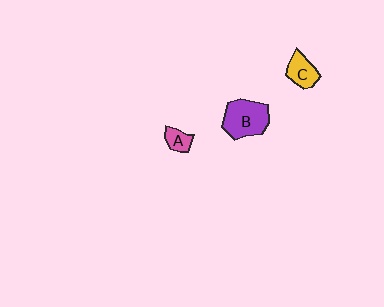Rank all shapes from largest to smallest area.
From largest to smallest: B (purple), C (yellow), A (pink).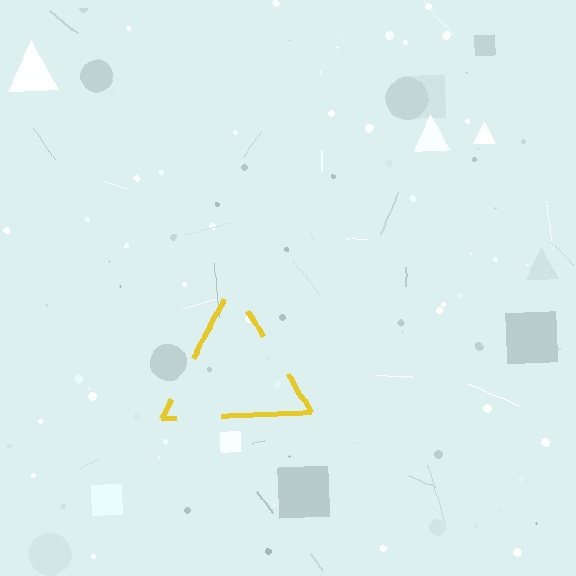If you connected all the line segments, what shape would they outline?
They would outline a triangle.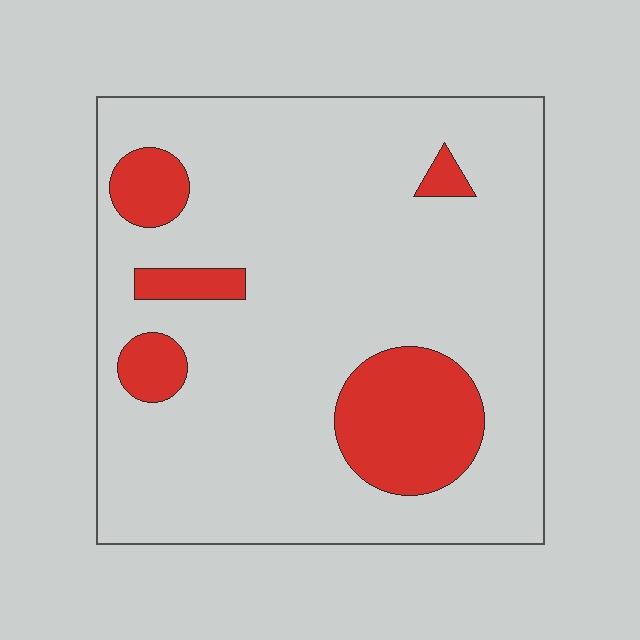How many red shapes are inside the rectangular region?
5.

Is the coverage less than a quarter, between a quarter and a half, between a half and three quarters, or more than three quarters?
Less than a quarter.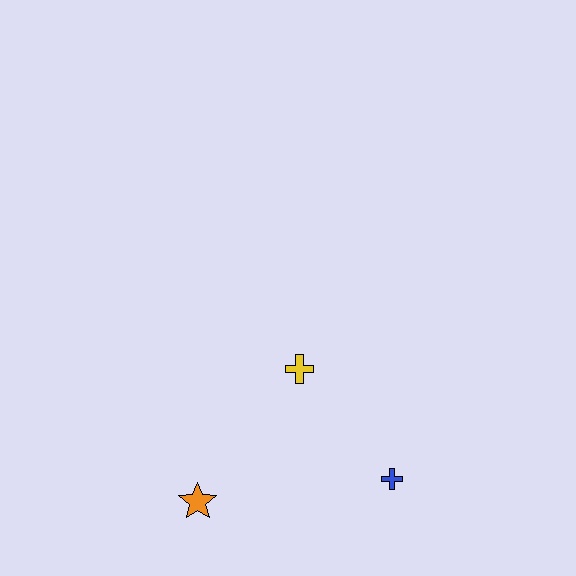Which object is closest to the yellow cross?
The blue cross is closest to the yellow cross.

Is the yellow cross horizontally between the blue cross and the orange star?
Yes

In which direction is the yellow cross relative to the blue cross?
The yellow cross is above the blue cross.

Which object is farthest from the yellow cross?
The orange star is farthest from the yellow cross.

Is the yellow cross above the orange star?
Yes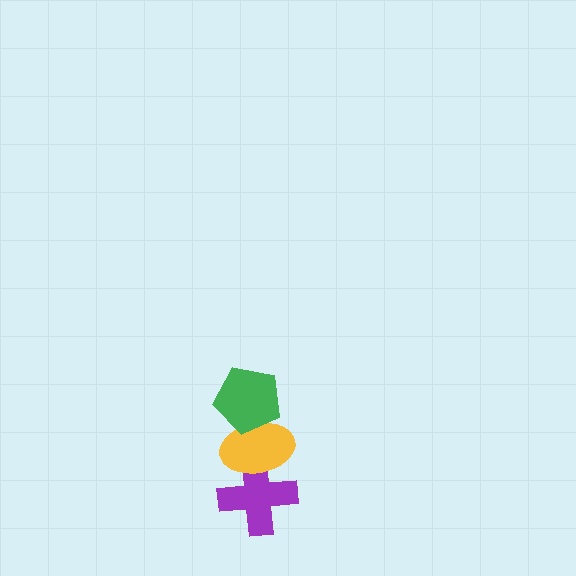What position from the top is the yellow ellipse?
The yellow ellipse is 2nd from the top.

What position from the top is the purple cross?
The purple cross is 3rd from the top.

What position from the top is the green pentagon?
The green pentagon is 1st from the top.